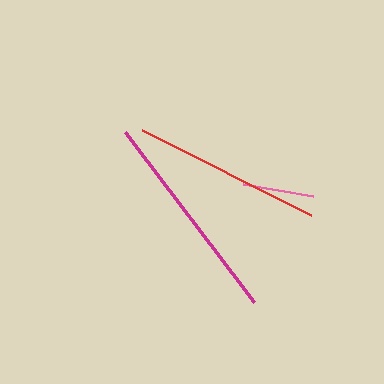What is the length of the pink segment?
The pink segment is approximately 71 pixels long.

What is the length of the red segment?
The red segment is approximately 189 pixels long.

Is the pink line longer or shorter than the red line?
The red line is longer than the pink line.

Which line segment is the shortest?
The pink line is the shortest at approximately 71 pixels.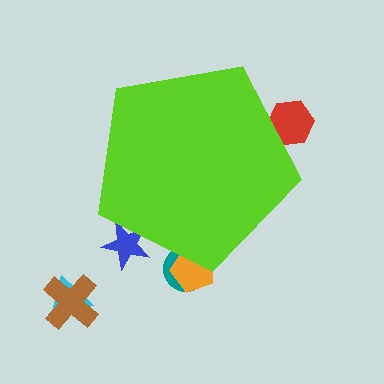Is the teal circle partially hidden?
Yes, the teal circle is partially hidden behind the lime pentagon.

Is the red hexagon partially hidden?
Yes, the red hexagon is partially hidden behind the lime pentagon.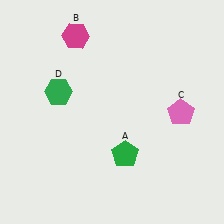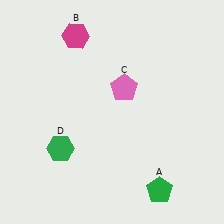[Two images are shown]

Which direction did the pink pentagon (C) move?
The pink pentagon (C) moved left.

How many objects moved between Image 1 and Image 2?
3 objects moved between the two images.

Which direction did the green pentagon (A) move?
The green pentagon (A) moved down.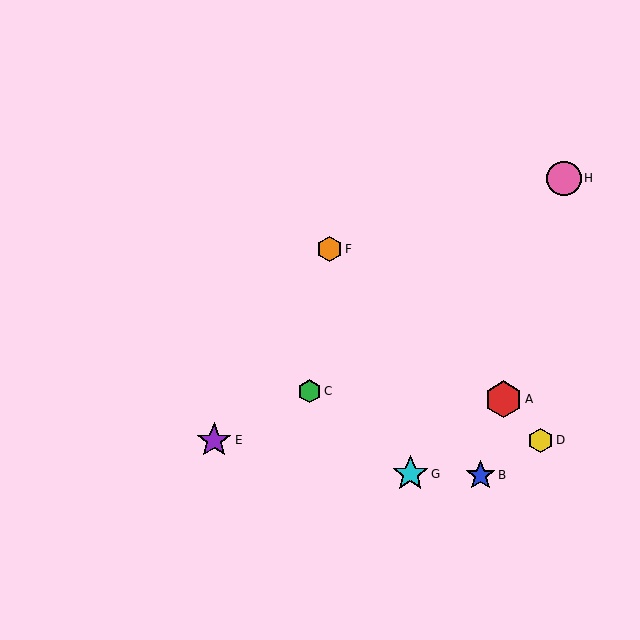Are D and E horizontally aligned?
Yes, both are at y≈440.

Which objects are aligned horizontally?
Objects D, E are aligned horizontally.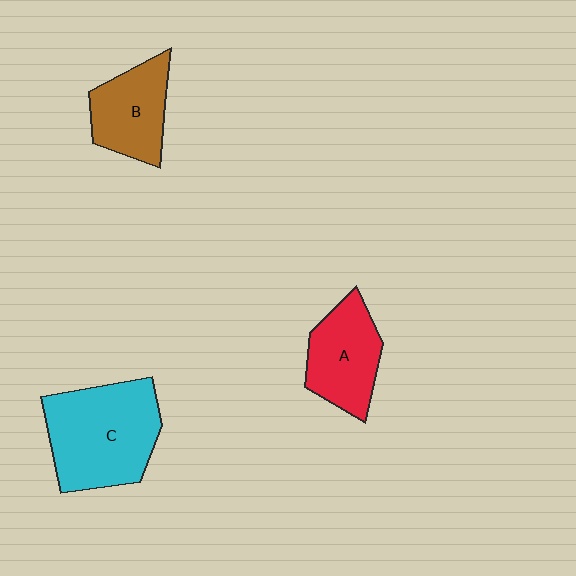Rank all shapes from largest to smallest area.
From largest to smallest: C (cyan), A (red), B (brown).